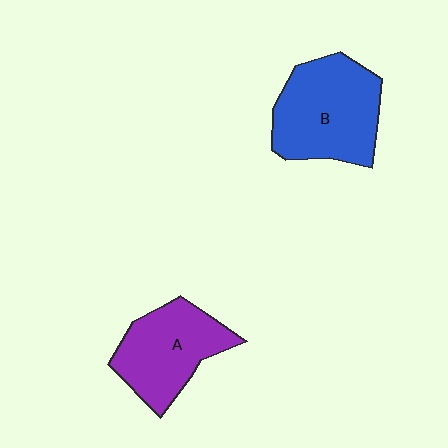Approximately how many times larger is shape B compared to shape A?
Approximately 1.2 times.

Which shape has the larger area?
Shape B (blue).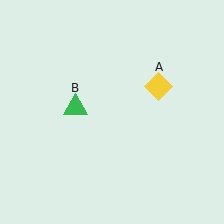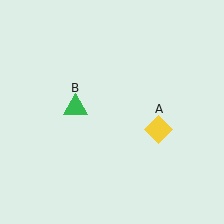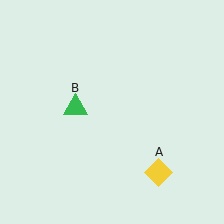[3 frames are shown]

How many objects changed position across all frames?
1 object changed position: yellow diamond (object A).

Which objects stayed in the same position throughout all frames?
Green triangle (object B) remained stationary.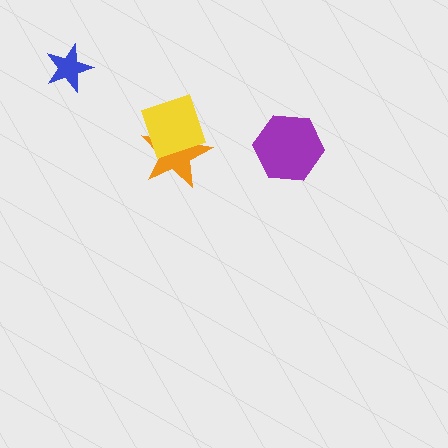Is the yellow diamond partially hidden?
No, no other shape covers it.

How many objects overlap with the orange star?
1 object overlaps with the orange star.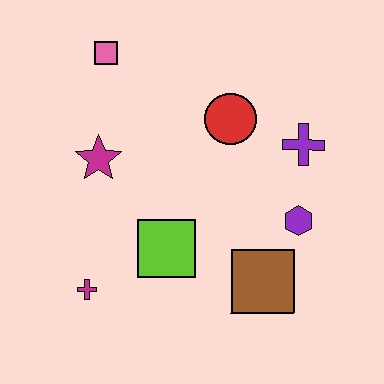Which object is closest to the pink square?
The magenta star is closest to the pink square.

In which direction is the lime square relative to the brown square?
The lime square is to the left of the brown square.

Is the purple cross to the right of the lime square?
Yes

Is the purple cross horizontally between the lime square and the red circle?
No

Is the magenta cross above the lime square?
No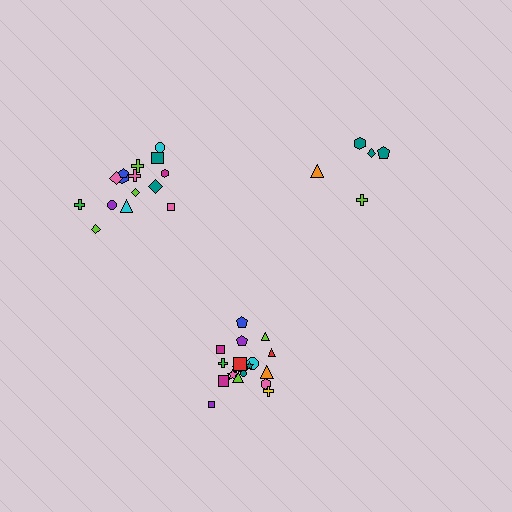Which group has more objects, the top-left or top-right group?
The top-left group.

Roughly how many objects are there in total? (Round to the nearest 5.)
Roughly 40 objects in total.